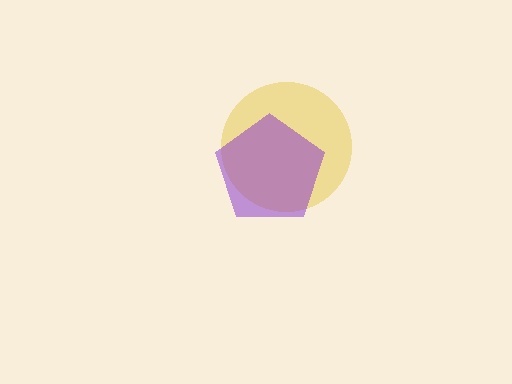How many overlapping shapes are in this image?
There are 2 overlapping shapes in the image.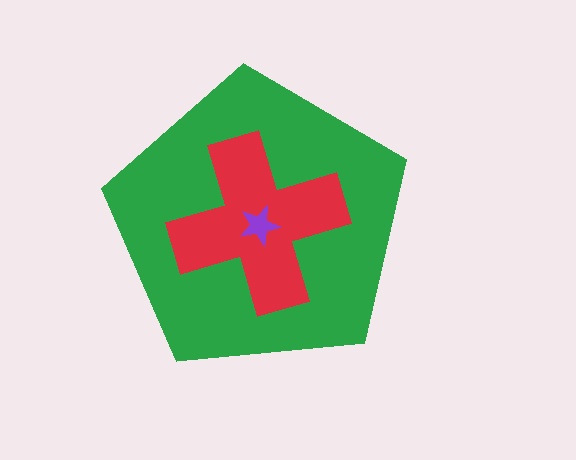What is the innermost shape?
The purple star.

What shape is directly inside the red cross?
The purple star.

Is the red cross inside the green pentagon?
Yes.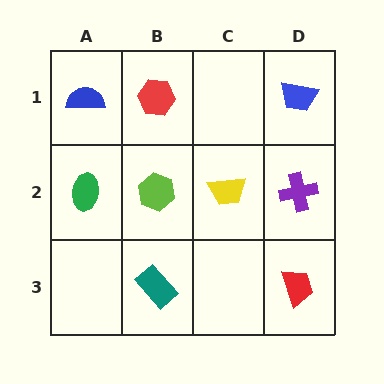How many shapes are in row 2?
4 shapes.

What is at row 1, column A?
A blue semicircle.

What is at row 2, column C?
A yellow trapezoid.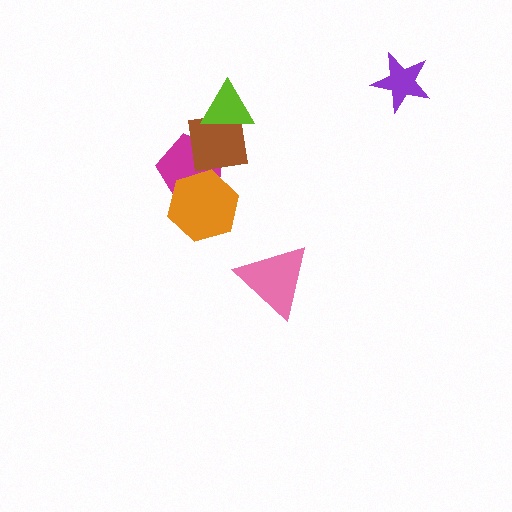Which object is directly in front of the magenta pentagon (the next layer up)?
The orange hexagon is directly in front of the magenta pentagon.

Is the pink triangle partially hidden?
No, no other shape covers it.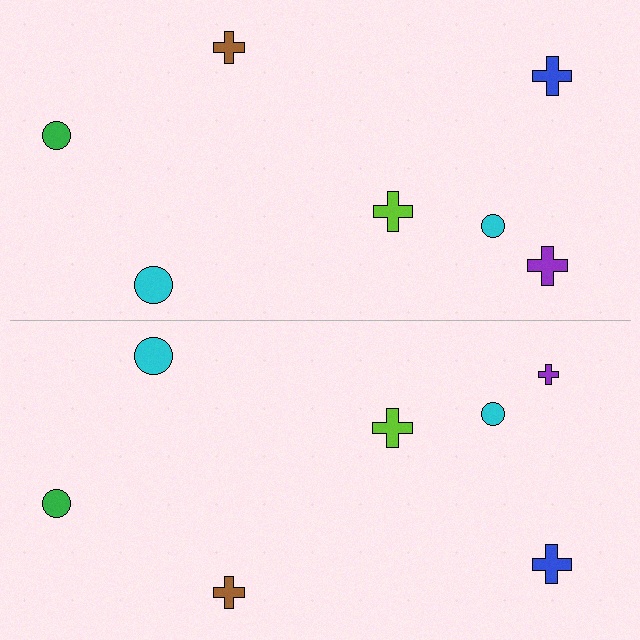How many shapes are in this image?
There are 14 shapes in this image.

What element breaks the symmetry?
The purple cross on the bottom side has a different size than its mirror counterpart.